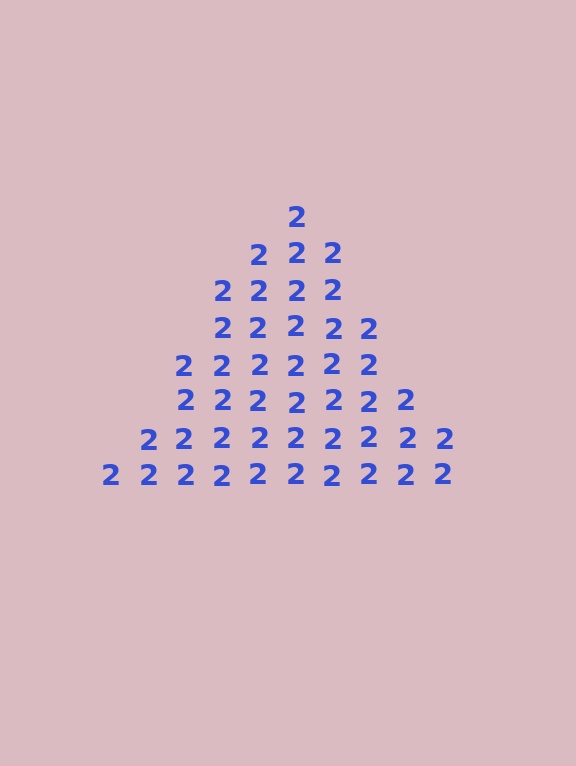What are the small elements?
The small elements are digit 2's.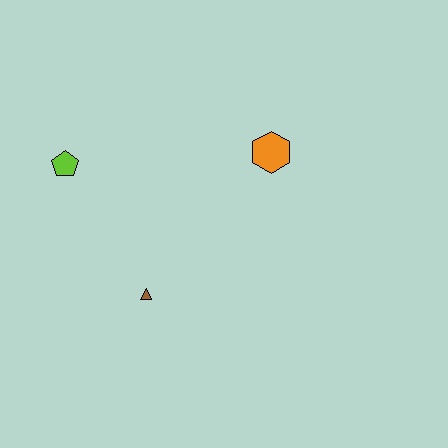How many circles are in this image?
There are no circles.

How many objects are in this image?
There are 3 objects.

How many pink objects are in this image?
There are no pink objects.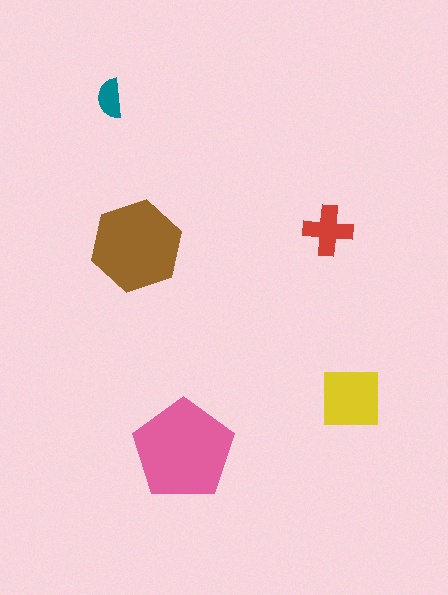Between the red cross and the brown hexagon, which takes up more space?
The brown hexagon.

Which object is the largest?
The pink pentagon.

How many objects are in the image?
There are 5 objects in the image.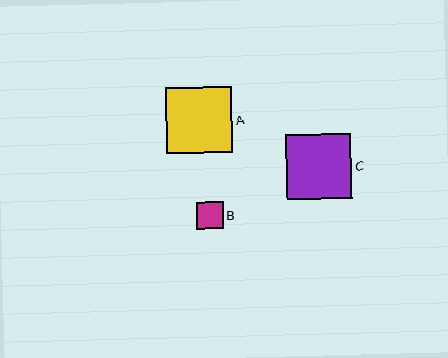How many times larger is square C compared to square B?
Square C is approximately 2.4 times the size of square B.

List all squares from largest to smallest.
From largest to smallest: A, C, B.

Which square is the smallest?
Square B is the smallest with a size of approximately 27 pixels.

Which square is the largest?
Square A is the largest with a size of approximately 66 pixels.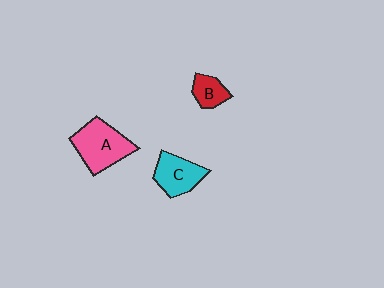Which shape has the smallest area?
Shape B (red).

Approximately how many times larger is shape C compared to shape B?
Approximately 1.7 times.